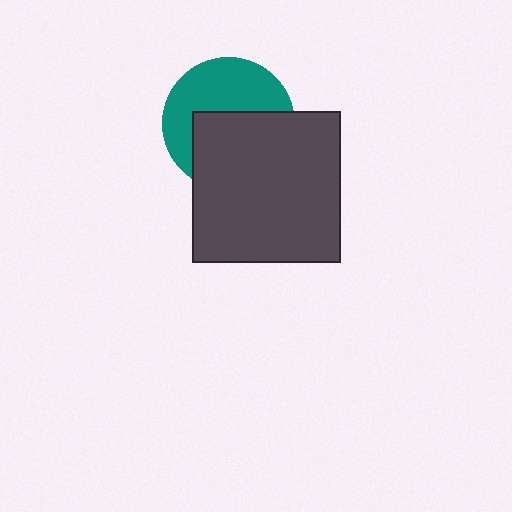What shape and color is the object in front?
The object in front is a dark gray rectangle.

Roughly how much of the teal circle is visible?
About half of it is visible (roughly 49%).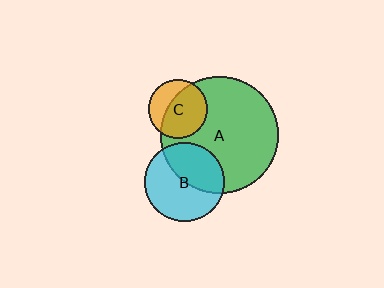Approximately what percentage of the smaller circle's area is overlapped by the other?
Approximately 40%.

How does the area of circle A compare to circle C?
Approximately 3.9 times.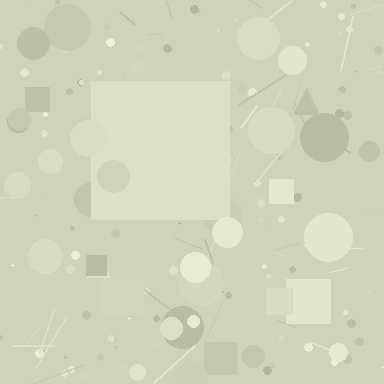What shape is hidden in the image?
A square is hidden in the image.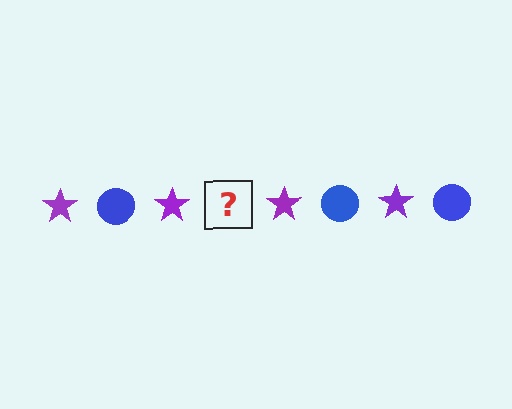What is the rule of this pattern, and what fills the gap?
The rule is that the pattern alternates between purple star and blue circle. The gap should be filled with a blue circle.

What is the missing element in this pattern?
The missing element is a blue circle.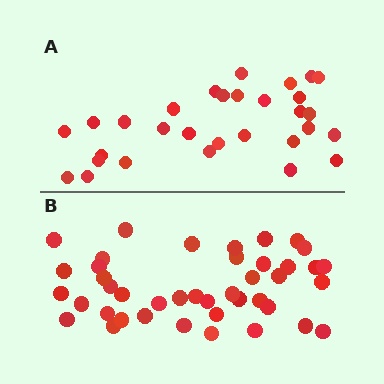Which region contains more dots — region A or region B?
Region B (the bottom region) has more dots.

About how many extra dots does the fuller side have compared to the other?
Region B has roughly 12 or so more dots than region A.